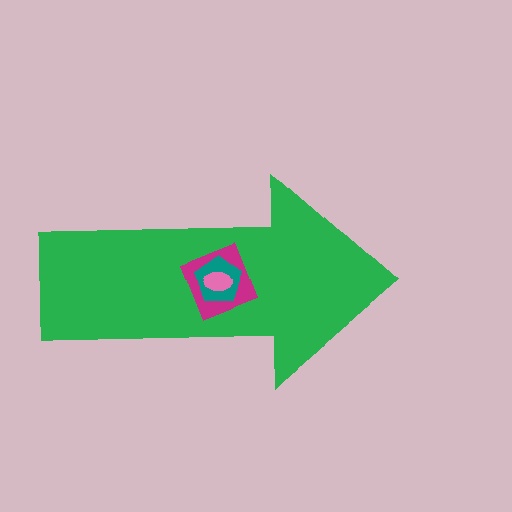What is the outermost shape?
The green arrow.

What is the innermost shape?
The pink ellipse.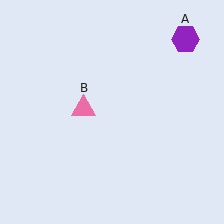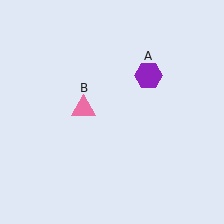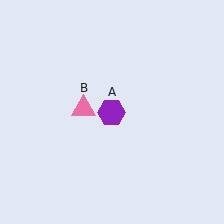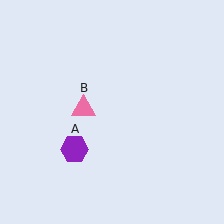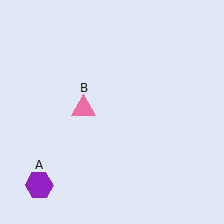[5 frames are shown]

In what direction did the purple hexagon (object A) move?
The purple hexagon (object A) moved down and to the left.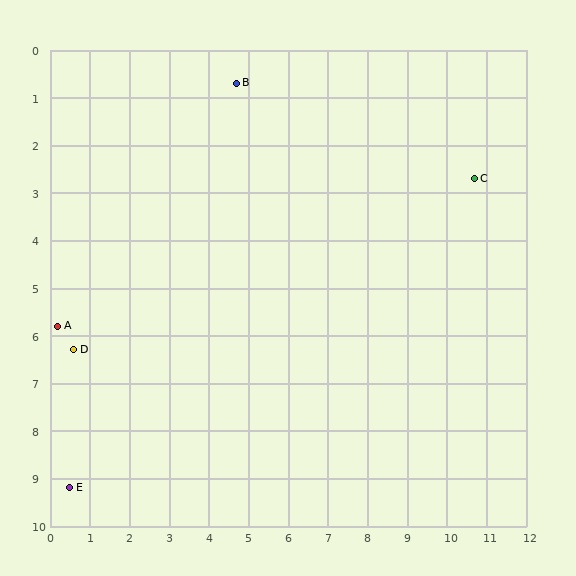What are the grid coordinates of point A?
Point A is at approximately (0.2, 5.8).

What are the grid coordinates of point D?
Point D is at approximately (0.6, 6.3).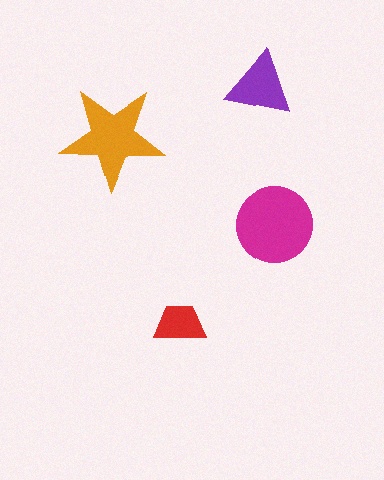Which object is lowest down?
The red trapezoid is bottommost.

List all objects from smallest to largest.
The red trapezoid, the purple triangle, the orange star, the magenta circle.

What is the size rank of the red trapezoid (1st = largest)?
4th.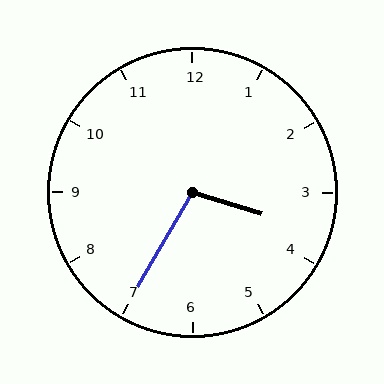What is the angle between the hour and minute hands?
Approximately 102 degrees.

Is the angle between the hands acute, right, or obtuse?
It is obtuse.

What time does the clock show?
3:35.